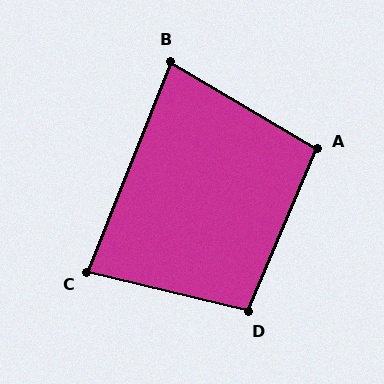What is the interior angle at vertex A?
Approximately 98 degrees (obtuse).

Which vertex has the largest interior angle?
D, at approximately 99 degrees.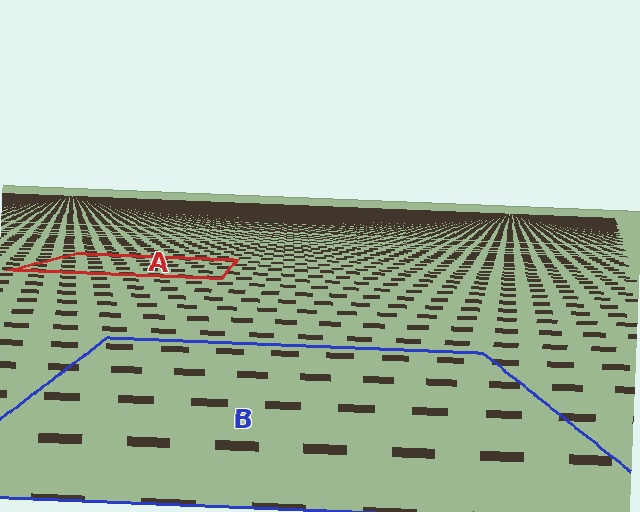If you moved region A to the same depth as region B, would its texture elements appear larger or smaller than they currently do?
They would appear larger. At a closer depth, the same texture elements are projected at a bigger on-screen size.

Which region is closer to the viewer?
Region B is closer. The texture elements there are larger and more spread out.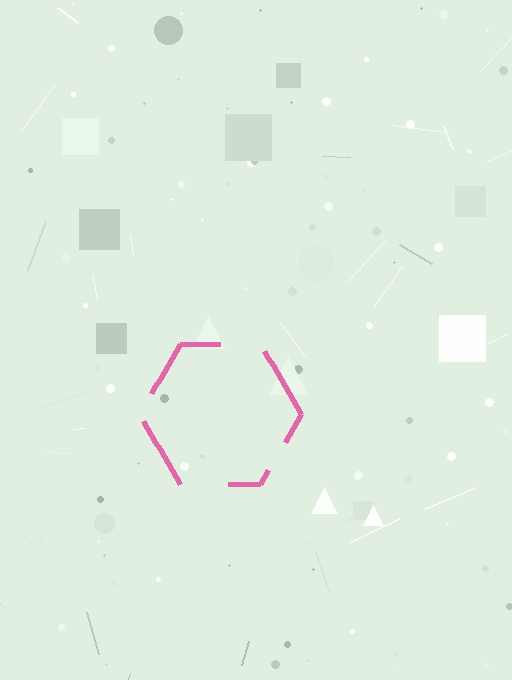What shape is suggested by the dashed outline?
The dashed outline suggests a hexagon.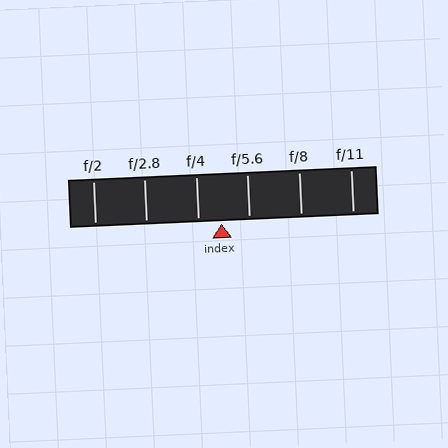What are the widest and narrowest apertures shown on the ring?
The widest aperture shown is f/2 and the narrowest is f/11.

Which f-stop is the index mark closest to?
The index mark is closest to f/4.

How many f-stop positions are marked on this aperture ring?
There are 6 f-stop positions marked.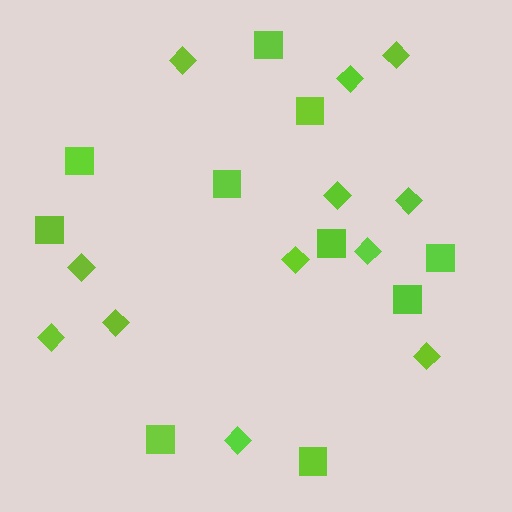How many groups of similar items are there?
There are 2 groups: one group of squares (10) and one group of diamonds (12).